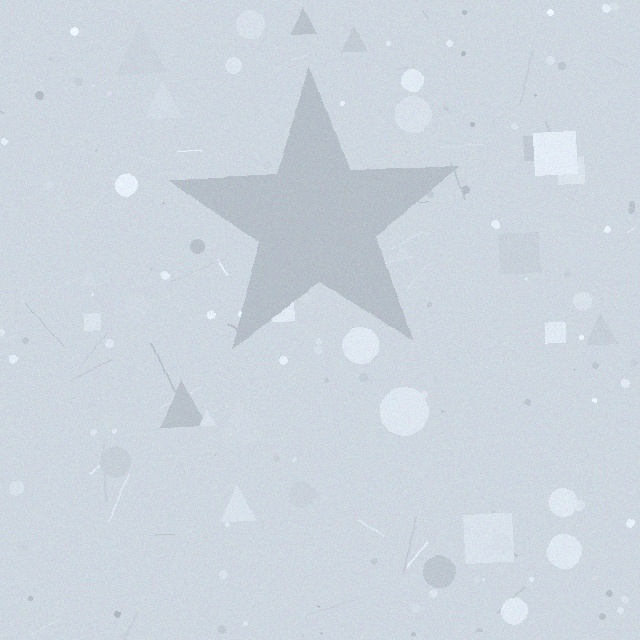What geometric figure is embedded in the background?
A star is embedded in the background.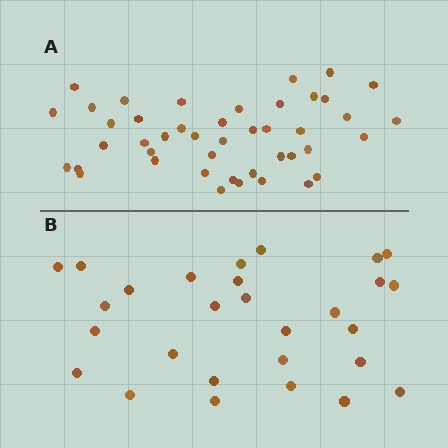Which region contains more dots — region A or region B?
Region A (the top region) has more dots.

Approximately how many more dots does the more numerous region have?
Region A has approximately 15 more dots than region B.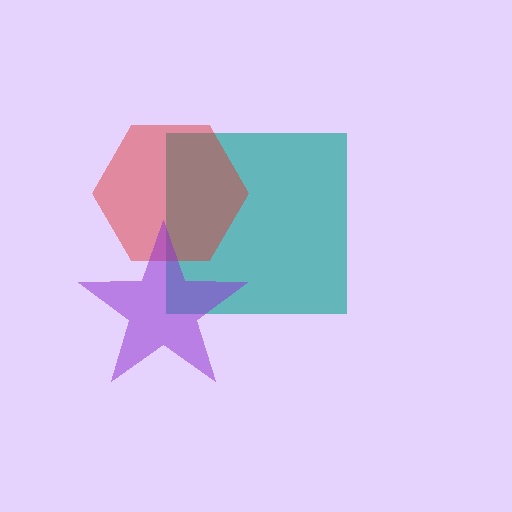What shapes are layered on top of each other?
The layered shapes are: a teal square, a red hexagon, a purple star.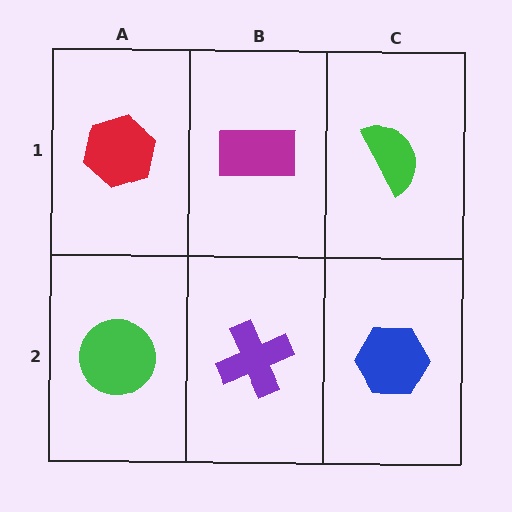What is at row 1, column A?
A red hexagon.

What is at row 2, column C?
A blue hexagon.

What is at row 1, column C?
A green semicircle.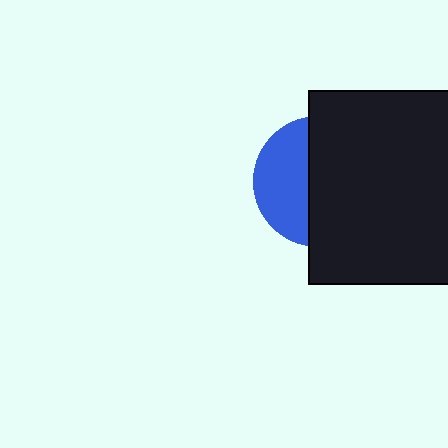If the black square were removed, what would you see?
You would see the complete blue circle.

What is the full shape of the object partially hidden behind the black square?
The partially hidden object is a blue circle.